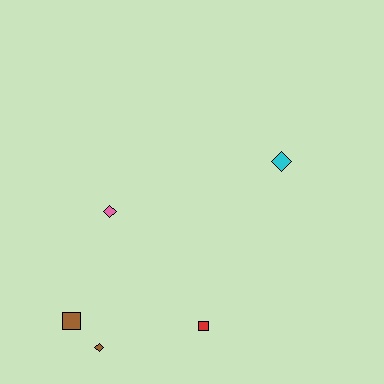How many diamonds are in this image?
There are 3 diamonds.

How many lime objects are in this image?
There are no lime objects.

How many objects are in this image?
There are 5 objects.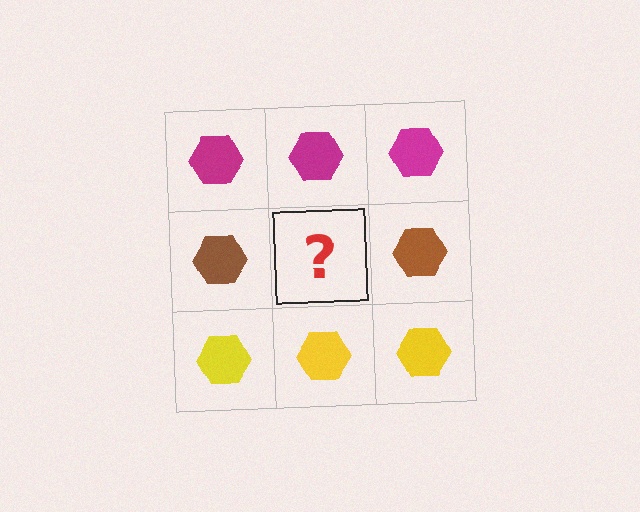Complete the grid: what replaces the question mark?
The question mark should be replaced with a brown hexagon.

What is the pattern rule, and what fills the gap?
The rule is that each row has a consistent color. The gap should be filled with a brown hexagon.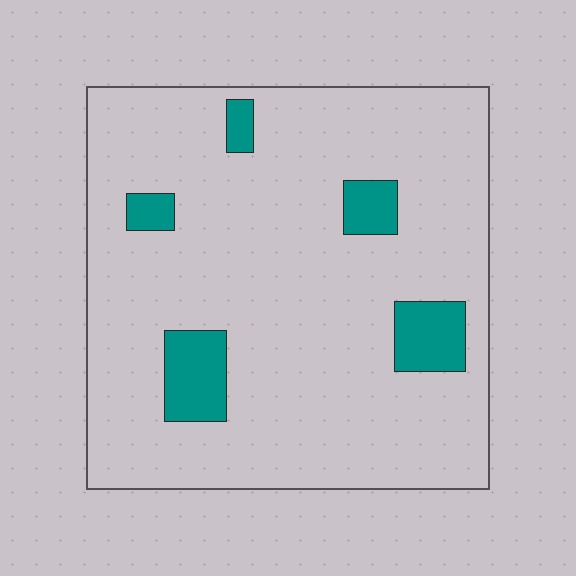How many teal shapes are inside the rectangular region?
5.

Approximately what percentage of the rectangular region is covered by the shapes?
Approximately 10%.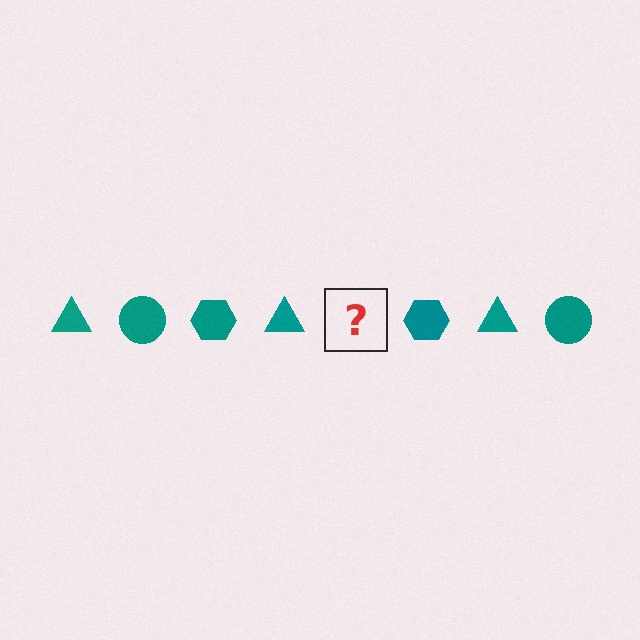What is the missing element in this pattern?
The missing element is a teal circle.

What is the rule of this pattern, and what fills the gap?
The rule is that the pattern cycles through triangle, circle, hexagon shapes in teal. The gap should be filled with a teal circle.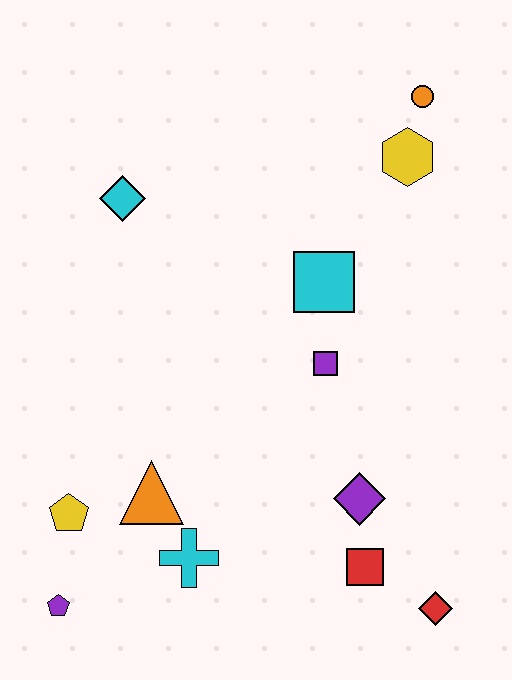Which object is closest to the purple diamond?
The red square is closest to the purple diamond.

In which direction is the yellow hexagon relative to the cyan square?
The yellow hexagon is above the cyan square.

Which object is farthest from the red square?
The orange circle is farthest from the red square.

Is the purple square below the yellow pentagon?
No